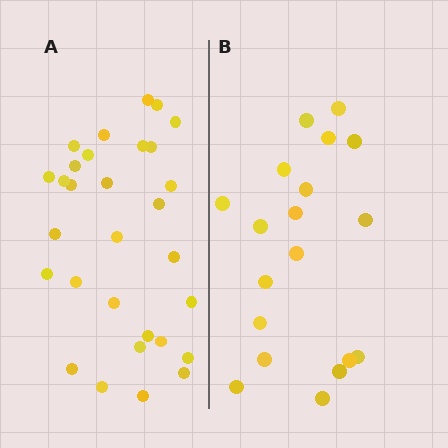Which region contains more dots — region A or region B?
Region A (the left region) has more dots.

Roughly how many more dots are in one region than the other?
Region A has roughly 12 or so more dots than region B.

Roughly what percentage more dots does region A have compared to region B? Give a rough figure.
About 60% more.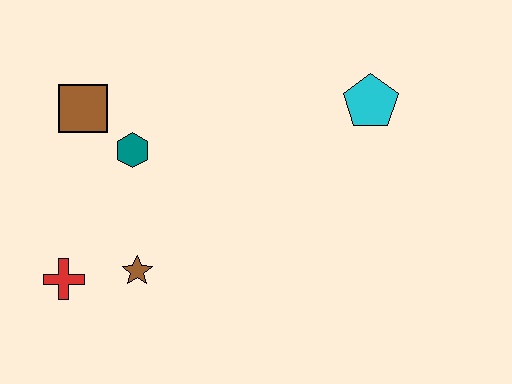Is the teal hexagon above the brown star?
Yes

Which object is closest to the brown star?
The red cross is closest to the brown star.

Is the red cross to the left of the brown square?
Yes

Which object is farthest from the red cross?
The cyan pentagon is farthest from the red cross.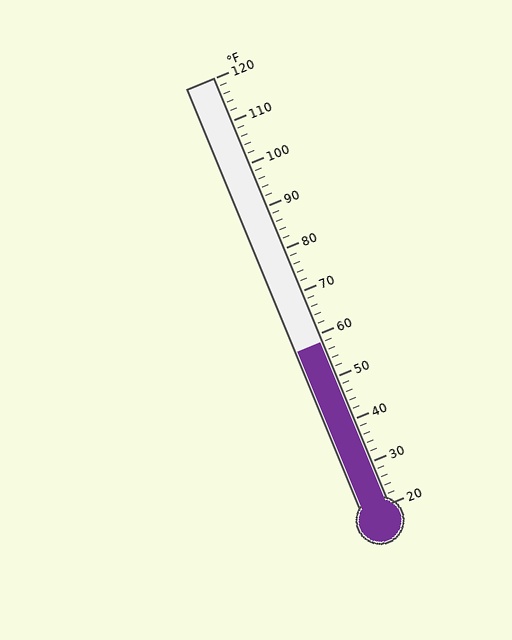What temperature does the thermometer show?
The thermometer shows approximately 58°F.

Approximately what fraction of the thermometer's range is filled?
The thermometer is filled to approximately 40% of its range.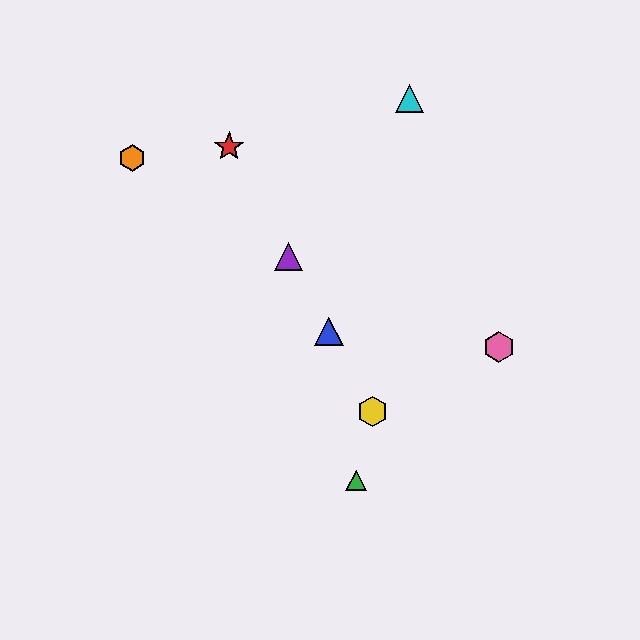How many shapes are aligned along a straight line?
4 shapes (the red star, the blue triangle, the yellow hexagon, the purple triangle) are aligned along a straight line.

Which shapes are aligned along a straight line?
The red star, the blue triangle, the yellow hexagon, the purple triangle are aligned along a straight line.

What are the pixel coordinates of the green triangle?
The green triangle is at (356, 480).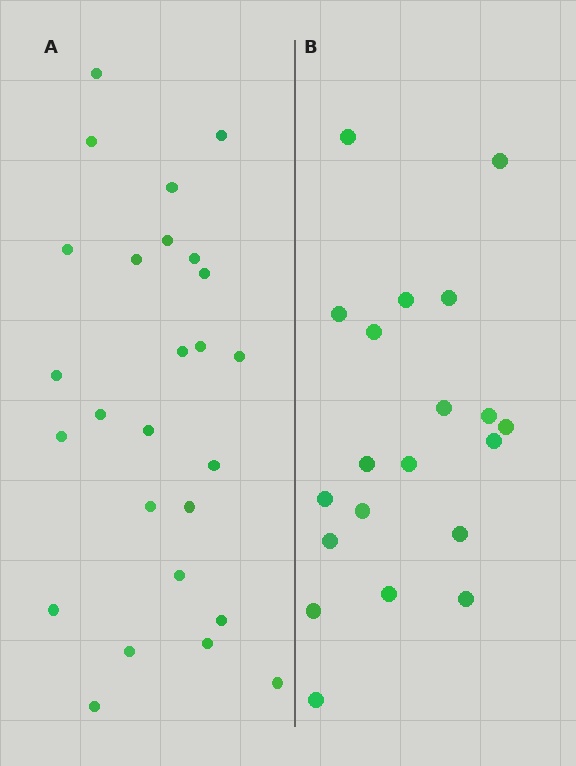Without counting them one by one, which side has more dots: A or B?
Region A (the left region) has more dots.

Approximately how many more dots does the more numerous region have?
Region A has about 6 more dots than region B.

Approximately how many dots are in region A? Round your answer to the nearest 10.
About 30 dots. (The exact count is 26, which rounds to 30.)